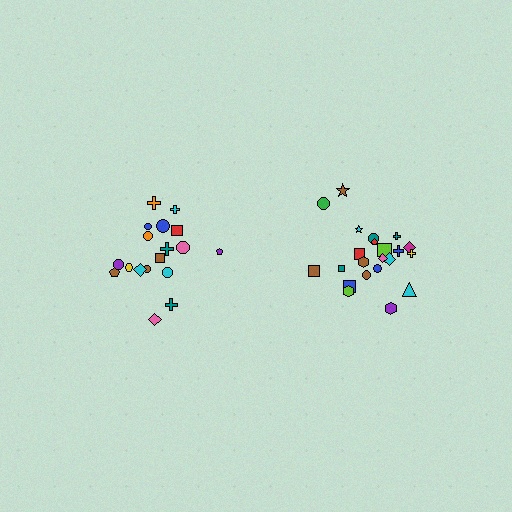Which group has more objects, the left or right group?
The right group.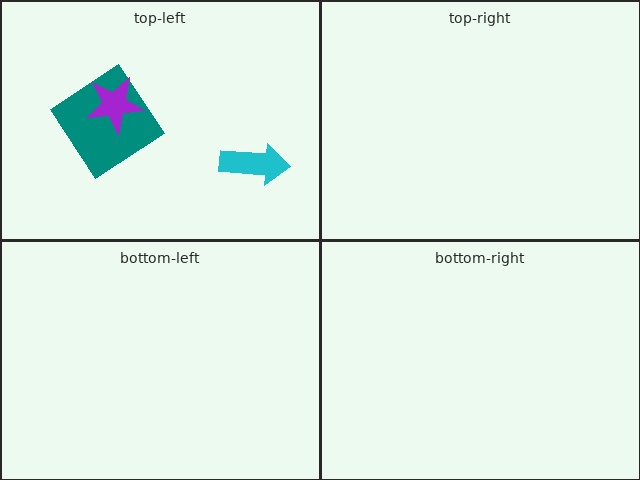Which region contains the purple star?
The top-left region.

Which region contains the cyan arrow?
The top-left region.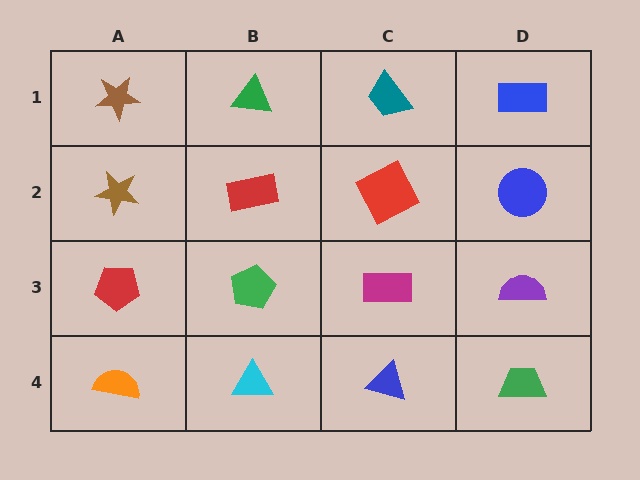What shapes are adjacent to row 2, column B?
A green triangle (row 1, column B), a green pentagon (row 3, column B), a brown star (row 2, column A), a red square (row 2, column C).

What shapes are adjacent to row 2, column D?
A blue rectangle (row 1, column D), a purple semicircle (row 3, column D), a red square (row 2, column C).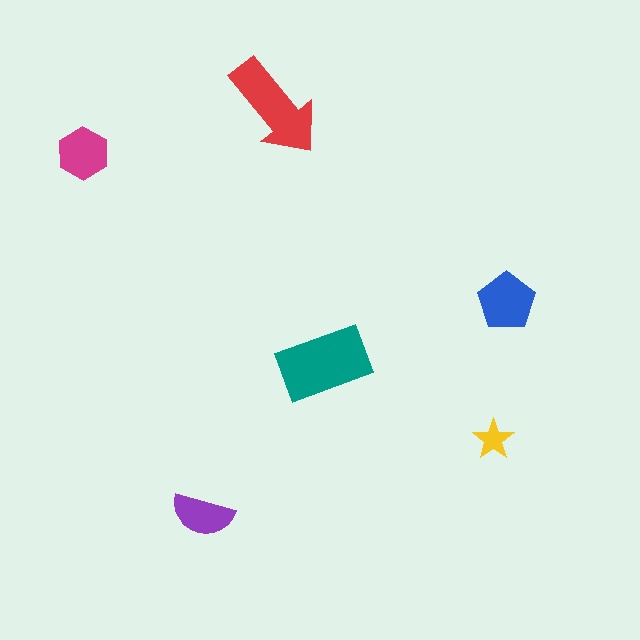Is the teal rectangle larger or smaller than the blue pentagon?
Larger.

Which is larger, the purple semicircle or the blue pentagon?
The blue pentagon.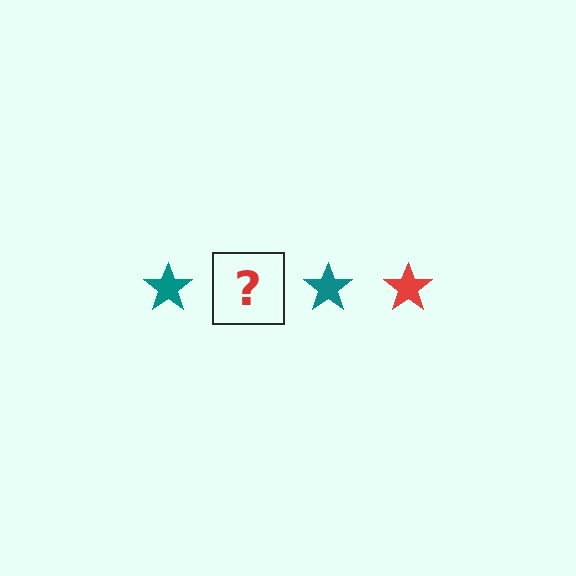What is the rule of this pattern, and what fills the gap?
The rule is that the pattern cycles through teal, red stars. The gap should be filled with a red star.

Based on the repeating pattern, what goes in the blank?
The blank should be a red star.